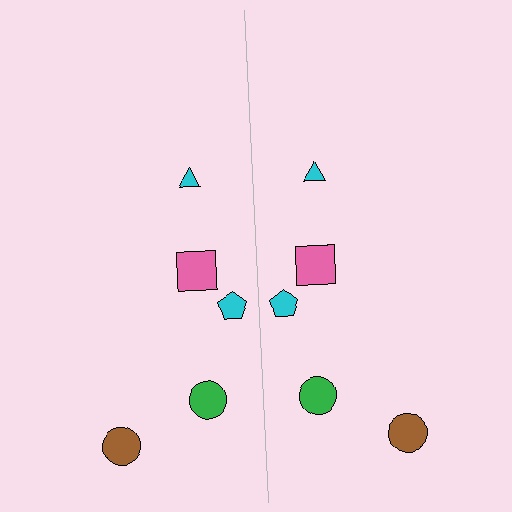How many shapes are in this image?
There are 10 shapes in this image.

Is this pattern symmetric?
Yes, this pattern has bilateral (reflection) symmetry.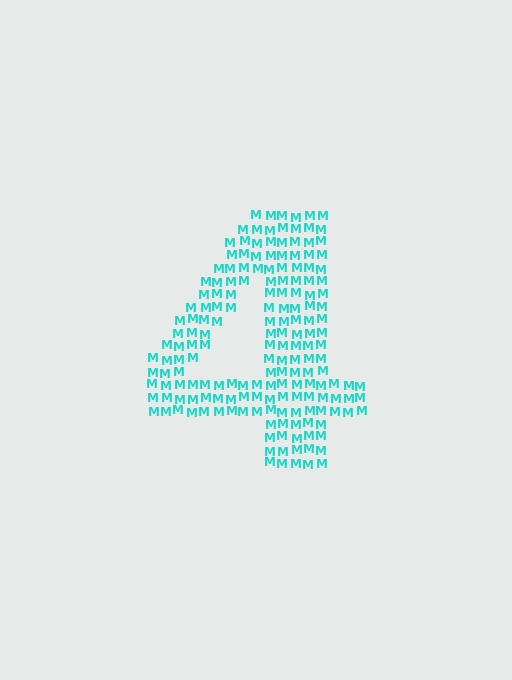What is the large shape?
The large shape is the digit 4.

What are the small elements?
The small elements are letter M's.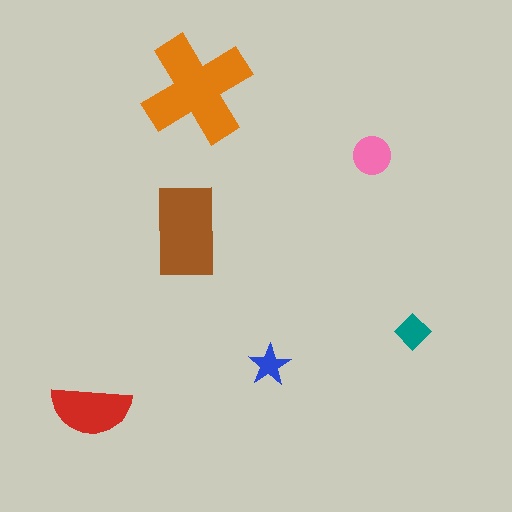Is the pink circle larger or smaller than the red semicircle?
Smaller.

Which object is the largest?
The orange cross.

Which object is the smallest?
The blue star.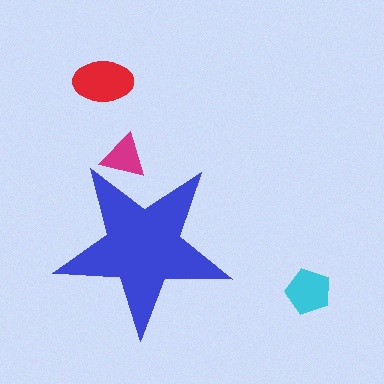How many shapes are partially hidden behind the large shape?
1 shape is partially hidden.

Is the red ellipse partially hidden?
No, the red ellipse is fully visible.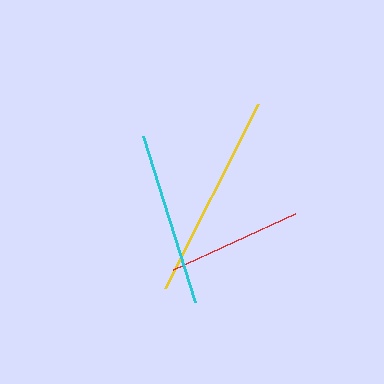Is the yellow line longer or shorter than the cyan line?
The yellow line is longer than the cyan line.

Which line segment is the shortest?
The red line is the shortest at approximately 134 pixels.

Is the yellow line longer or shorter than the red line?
The yellow line is longer than the red line.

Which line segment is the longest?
The yellow line is the longest at approximately 206 pixels.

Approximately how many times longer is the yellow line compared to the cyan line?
The yellow line is approximately 1.2 times the length of the cyan line.